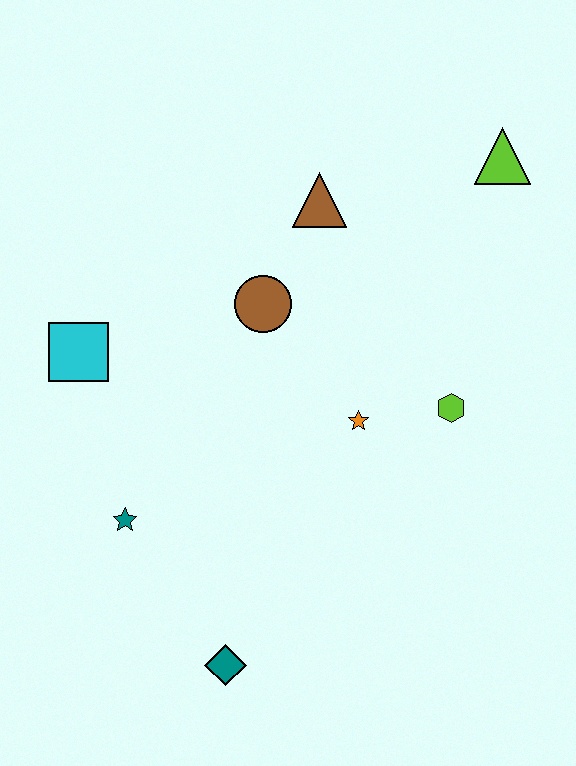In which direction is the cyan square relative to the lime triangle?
The cyan square is to the left of the lime triangle.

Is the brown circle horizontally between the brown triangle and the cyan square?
Yes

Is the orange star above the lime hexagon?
No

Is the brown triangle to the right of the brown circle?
Yes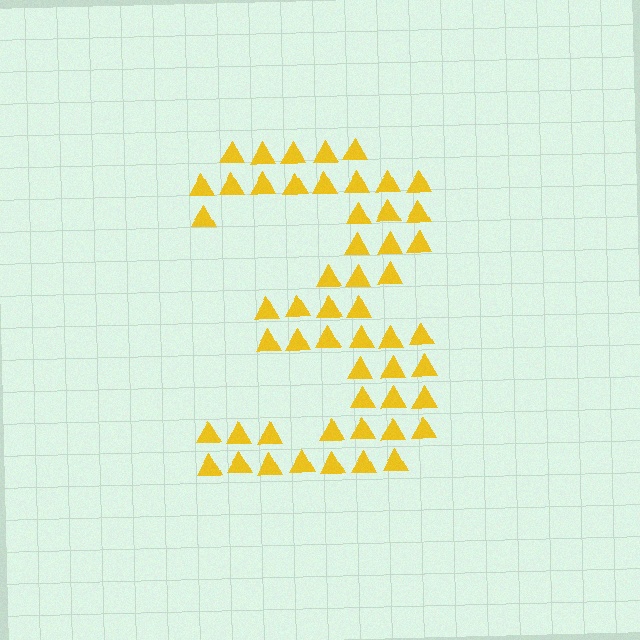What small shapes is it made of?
It is made of small triangles.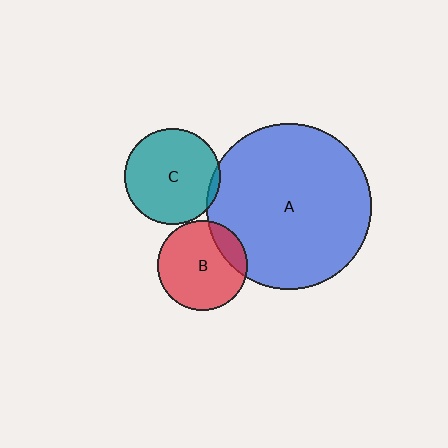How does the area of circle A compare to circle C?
Approximately 3.0 times.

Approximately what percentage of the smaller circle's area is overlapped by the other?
Approximately 5%.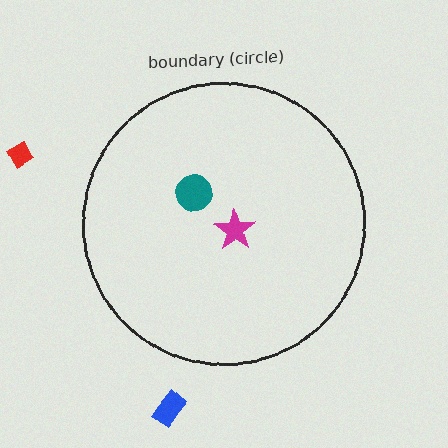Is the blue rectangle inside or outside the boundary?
Outside.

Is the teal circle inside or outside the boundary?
Inside.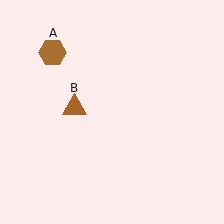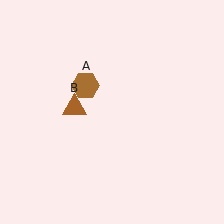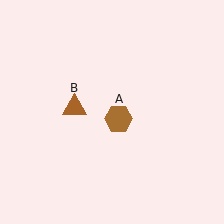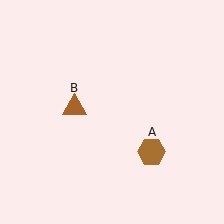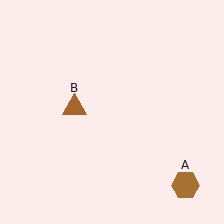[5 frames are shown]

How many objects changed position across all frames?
1 object changed position: brown hexagon (object A).